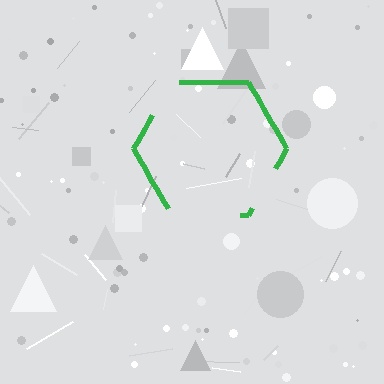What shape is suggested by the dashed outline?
The dashed outline suggests a hexagon.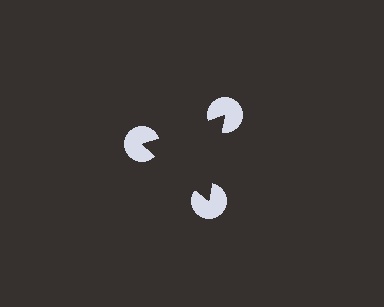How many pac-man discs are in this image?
There are 3 — one at each vertex of the illusory triangle.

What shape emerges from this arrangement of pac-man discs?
An illusory triangle — its edges are inferred from the aligned wedge cuts in the pac-man discs, not physically drawn.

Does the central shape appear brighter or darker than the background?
It typically appears slightly darker than the background, even though no actual brightness change is drawn.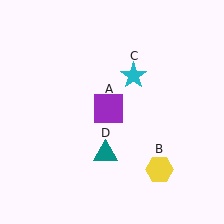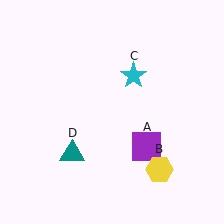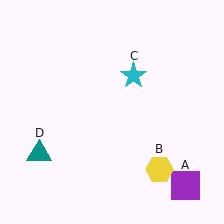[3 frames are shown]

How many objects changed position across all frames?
2 objects changed position: purple square (object A), teal triangle (object D).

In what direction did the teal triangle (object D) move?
The teal triangle (object D) moved left.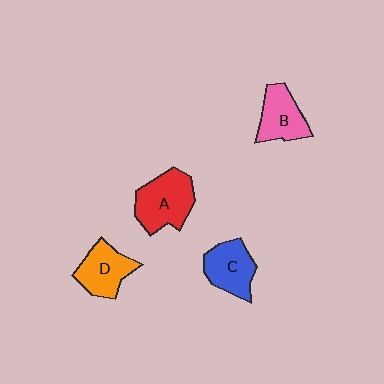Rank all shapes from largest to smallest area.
From largest to smallest: A (red), C (blue), D (orange), B (pink).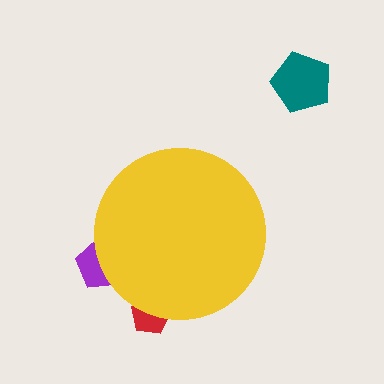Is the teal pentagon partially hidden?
No, the teal pentagon is fully visible.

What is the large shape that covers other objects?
A yellow circle.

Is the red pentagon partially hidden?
Yes, the red pentagon is partially hidden behind the yellow circle.